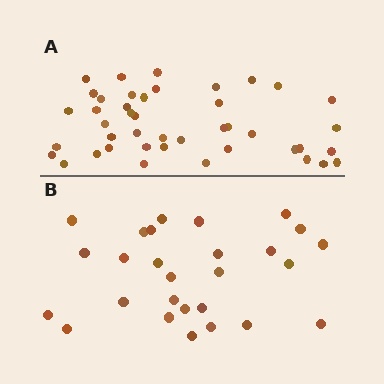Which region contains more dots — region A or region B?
Region A (the top region) has more dots.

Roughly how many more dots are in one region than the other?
Region A has approximately 15 more dots than region B.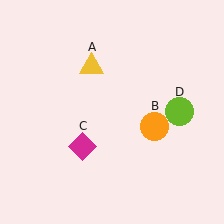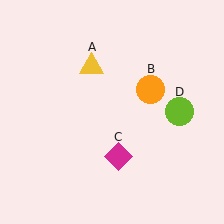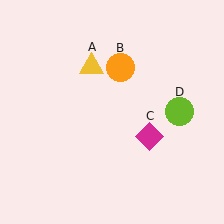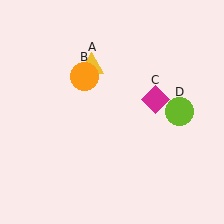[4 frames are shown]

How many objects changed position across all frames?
2 objects changed position: orange circle (object B), magenta diamond (object C).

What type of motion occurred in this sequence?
The orange circle (object B), magenta diamond (object C) rotated counterclockwise around the center of the scene.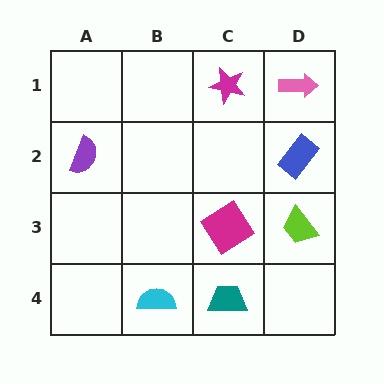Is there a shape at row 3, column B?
No, that cell is empty.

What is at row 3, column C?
A magenta diamond.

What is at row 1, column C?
A magenta star.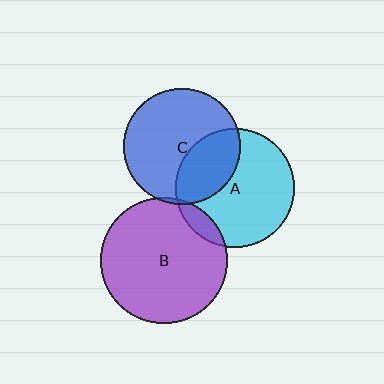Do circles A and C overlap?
Yes.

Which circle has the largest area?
Circle B (purple).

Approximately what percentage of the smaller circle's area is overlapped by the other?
Approximately 30%.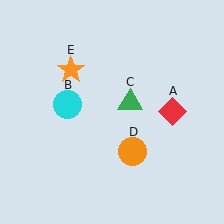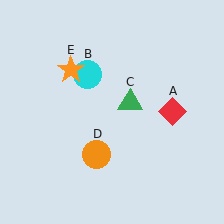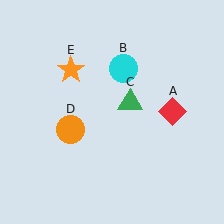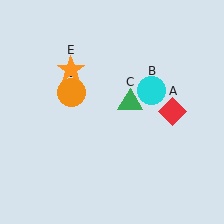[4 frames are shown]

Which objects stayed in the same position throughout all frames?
Red diamond (object A) and green triangle (object C) and orange star (object E) remained stationary.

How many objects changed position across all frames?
2 objects changed position: cyan circle (object B), orange circle (object D).